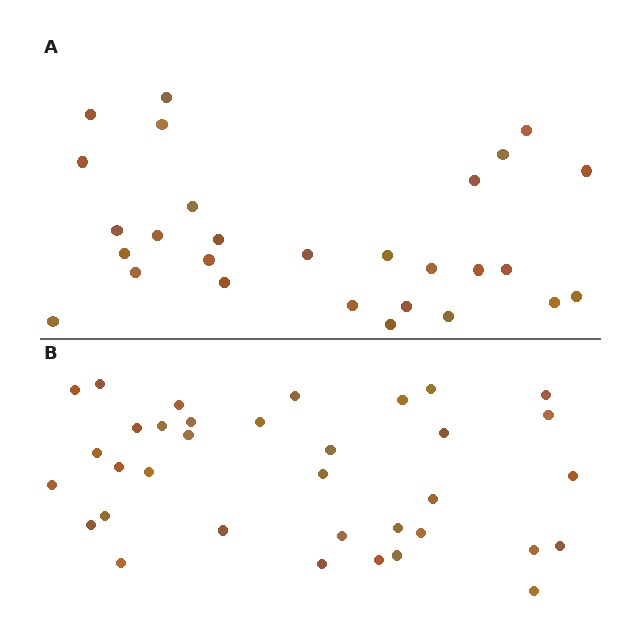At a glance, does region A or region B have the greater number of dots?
Region B (the bottom region) has more dots.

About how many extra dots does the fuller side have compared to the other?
Region B has roughly 8 or so more dots than region A.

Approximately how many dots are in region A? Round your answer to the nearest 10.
About 30 dots. (The exact count is 28, which rounds to 30.)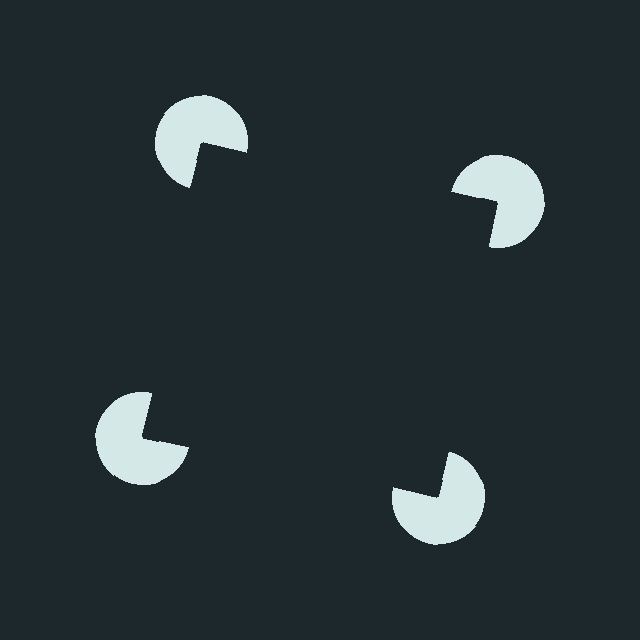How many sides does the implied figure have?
4 sides.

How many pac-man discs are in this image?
There are 4 — one at each vertex of the illusory square.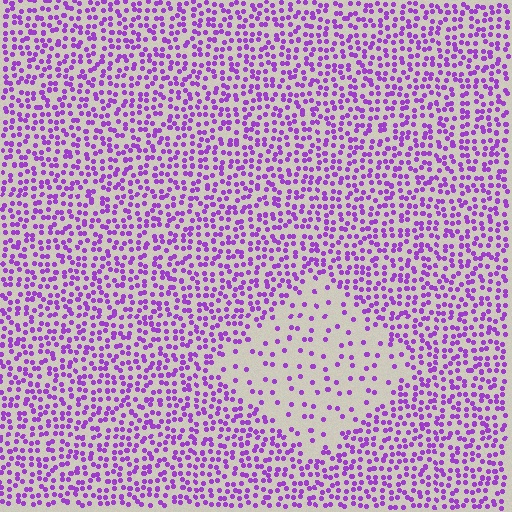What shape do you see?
I see a diamond.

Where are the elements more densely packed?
The elements are more densely packed outside the diamond boundary.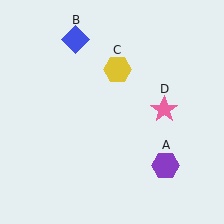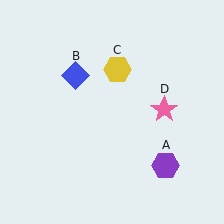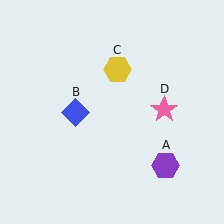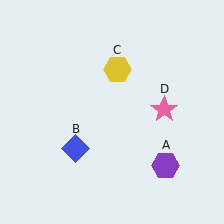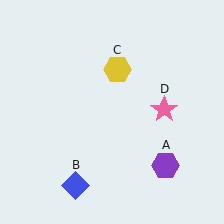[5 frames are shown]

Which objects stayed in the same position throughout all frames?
Purple hexagon (object A) and yellow hexagon (object C) and pink star (object D) remained stationary.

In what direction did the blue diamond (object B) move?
The blue diamond (object B) moved down.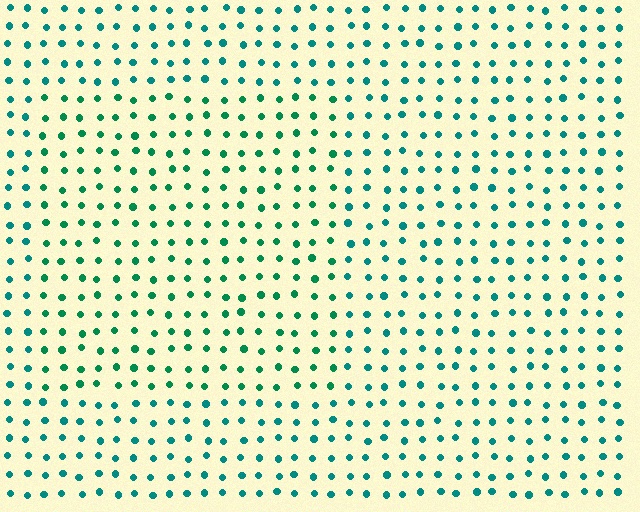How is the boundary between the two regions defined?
The boundary is defined purely by a slight shift in hue (about 23 degrees). Spacing, size, and orientation are identical on both sides.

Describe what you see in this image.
The image is filled with small teal elements in a uniform arrangement. A rectangle-shaped region is visible where the elements are tinted to a slightly different hue, forming a subtle color boundary.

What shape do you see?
I see a rectangle.